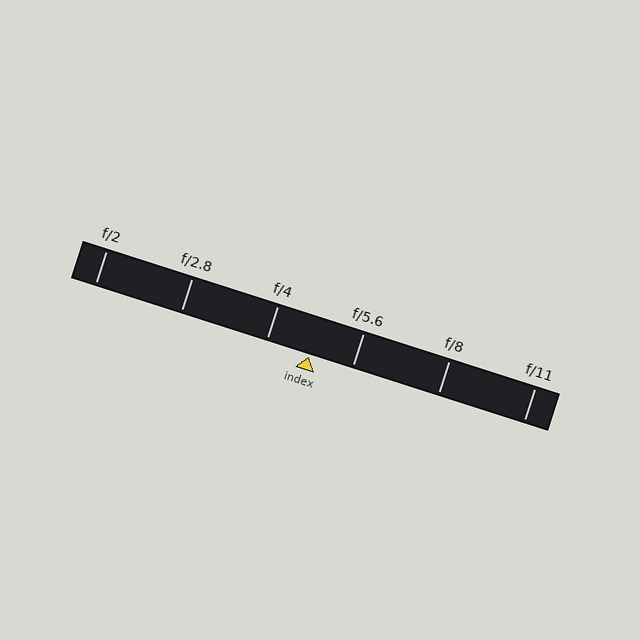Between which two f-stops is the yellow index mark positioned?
The index mark is between f/4 and f/5.6.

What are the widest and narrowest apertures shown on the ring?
The widest aperture shown is f/2 and the narrowest is f/11.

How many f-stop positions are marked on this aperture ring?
There are 6 f-stop positions marked.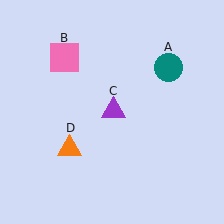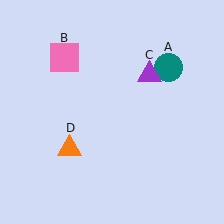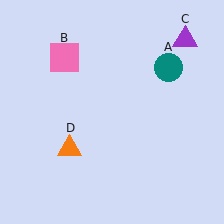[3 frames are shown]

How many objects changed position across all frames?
1 object changed position: purple triangle (object C).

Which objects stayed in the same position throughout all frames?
Teal circle (object A) and pink square (object B) and orange triangle (object D) remained stationary.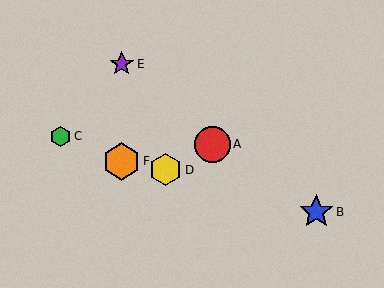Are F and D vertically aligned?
No, F is at x≈122 and D is at x≈166.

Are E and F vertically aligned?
Yes, both are at x≈122.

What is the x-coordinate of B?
Object B is at x≈316.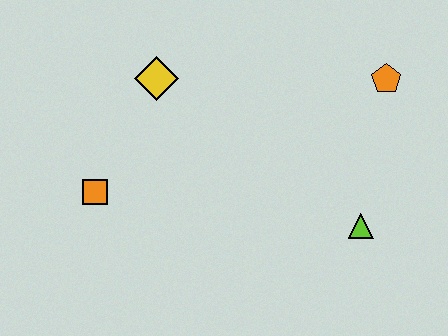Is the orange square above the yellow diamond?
No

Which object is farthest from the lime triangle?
The orange square is farthest from the lime triangle.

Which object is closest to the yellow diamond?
The orange square is closest to the yellow diamond.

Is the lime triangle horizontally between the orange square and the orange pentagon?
Yes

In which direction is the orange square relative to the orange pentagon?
The orange square is to the left of the orange pentagon.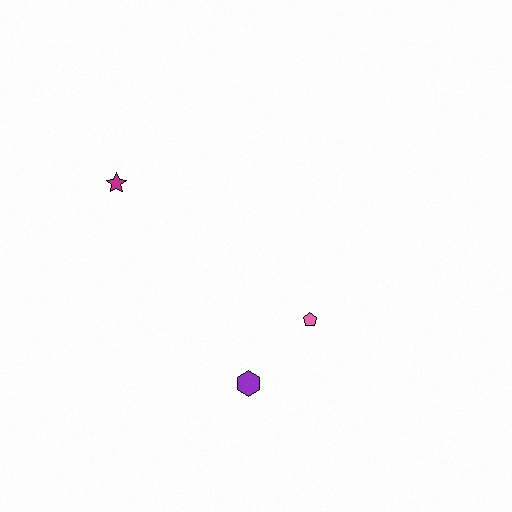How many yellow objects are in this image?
There are no yellow objects.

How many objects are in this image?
There are 3 objects.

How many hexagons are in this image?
There is 1 hexagon.